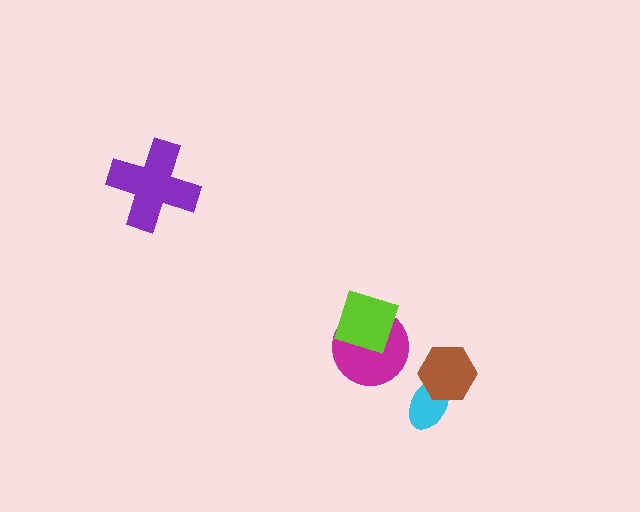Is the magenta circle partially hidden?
Yes, it is partially covered by another shape.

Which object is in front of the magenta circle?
The lime diamond is in front of the magenta circle.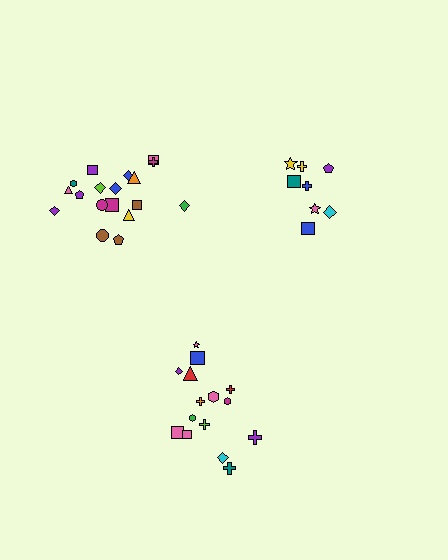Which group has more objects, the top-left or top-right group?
The top-left group.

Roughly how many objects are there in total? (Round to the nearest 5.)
Roughly 40 objects in total.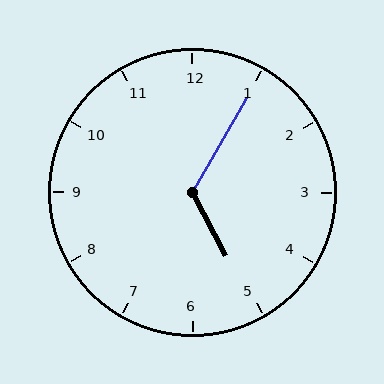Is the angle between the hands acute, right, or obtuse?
It is obtuse.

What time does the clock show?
5:05.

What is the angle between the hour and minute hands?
Approximately 122 degrees.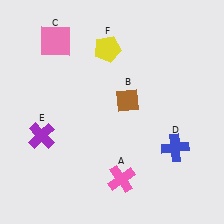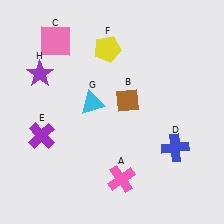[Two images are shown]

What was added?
A cyan triangle (G), a purple star (H) were added in Image 2.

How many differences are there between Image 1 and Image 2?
There are 2 differences between the two images.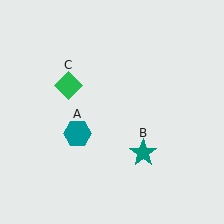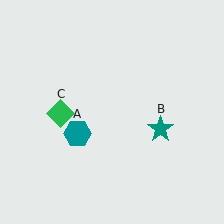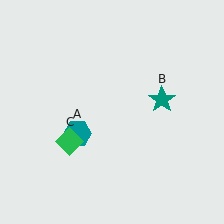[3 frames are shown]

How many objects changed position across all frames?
2 objects changed position: teal star (object B), green diamond (object C).